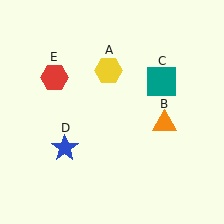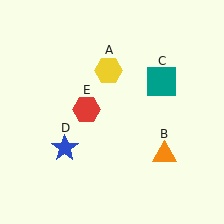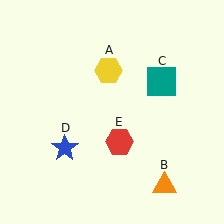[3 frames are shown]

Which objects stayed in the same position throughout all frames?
Yellow hexagon (object A) and teal square (object C) and blue star (object D) remained stationary.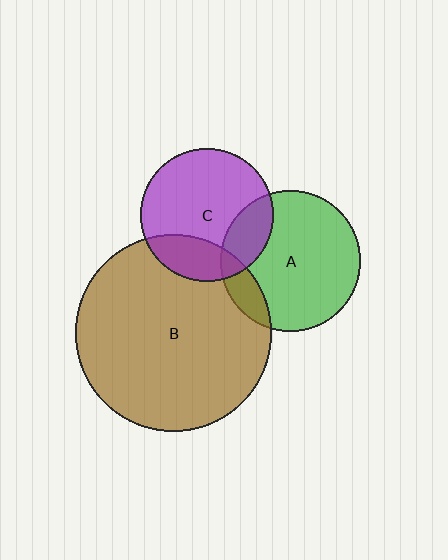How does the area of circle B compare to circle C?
Approximately 2.2 times.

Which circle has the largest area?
Circle B (brown).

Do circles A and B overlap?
Yes.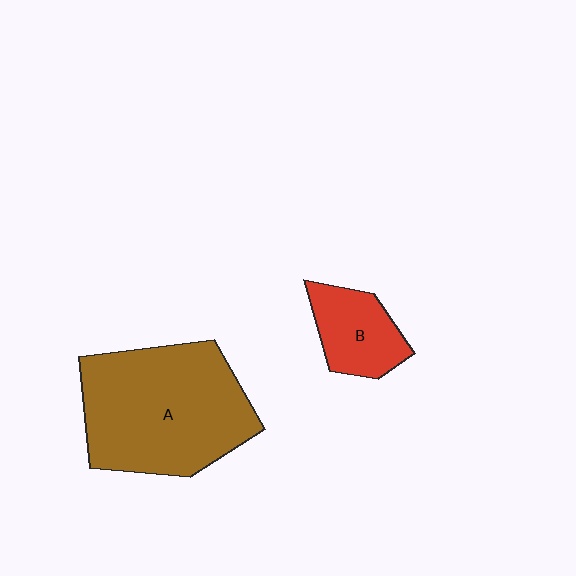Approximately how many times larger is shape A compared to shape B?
Approximately 2.8 times.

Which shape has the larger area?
Shape A (brown).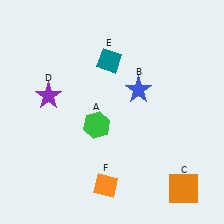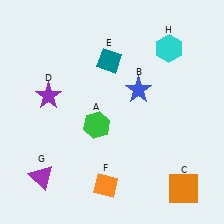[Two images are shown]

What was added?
A purple triangle (G), a cyan hexagon (H) were added in Image 2.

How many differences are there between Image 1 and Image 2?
There are 2 differences between the two images.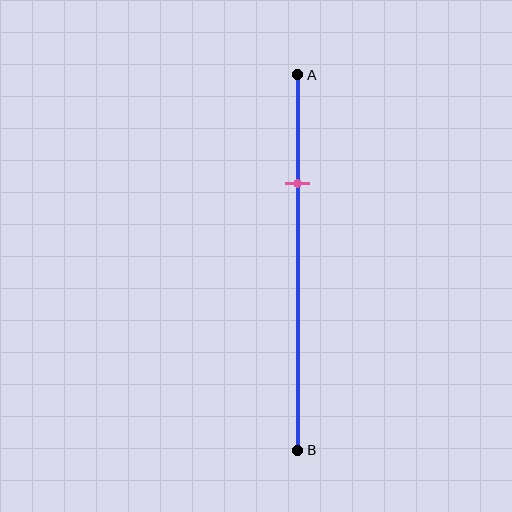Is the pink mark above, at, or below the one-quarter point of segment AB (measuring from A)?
The pink mark is below the one-quarter point of segment AB.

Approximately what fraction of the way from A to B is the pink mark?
The pink mark is approximately 30% of the way from A to B.